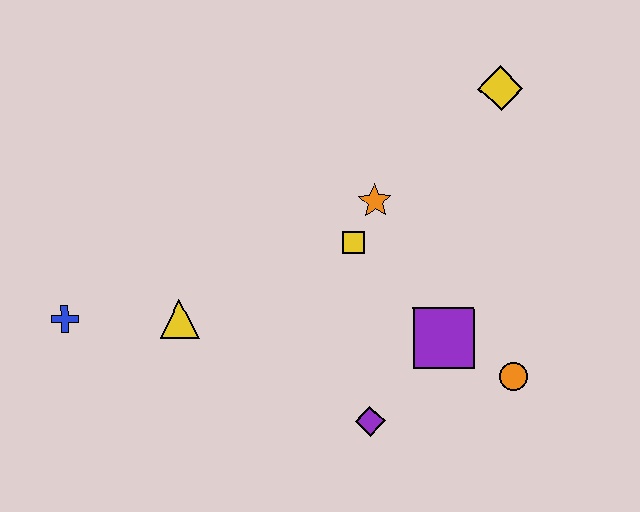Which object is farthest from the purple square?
The blue cross is farthest from the purple square.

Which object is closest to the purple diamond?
The purple square is closest to the purple diamond.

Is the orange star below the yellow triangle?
No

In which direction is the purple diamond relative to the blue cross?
The purple diamond is to the right of the blue cross.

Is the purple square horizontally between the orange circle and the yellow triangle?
Yes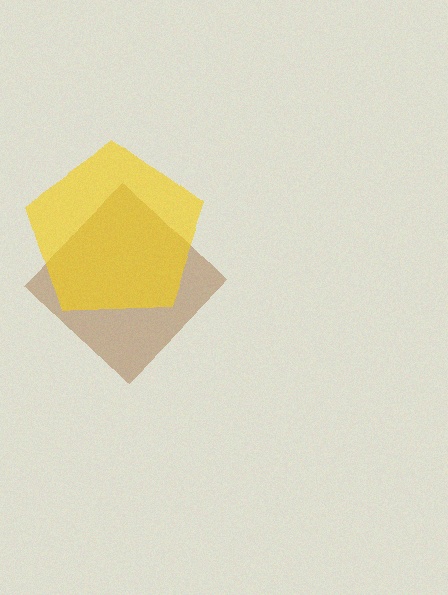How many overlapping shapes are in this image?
There are 2 overlapping shapes in the image.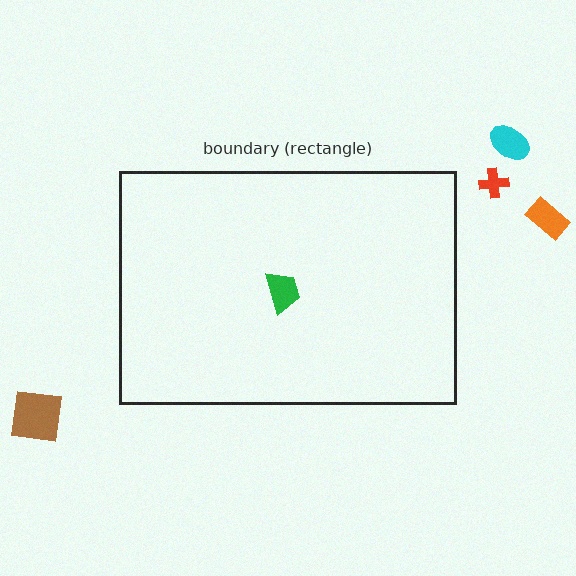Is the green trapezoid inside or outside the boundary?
Inside.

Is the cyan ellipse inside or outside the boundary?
Outside.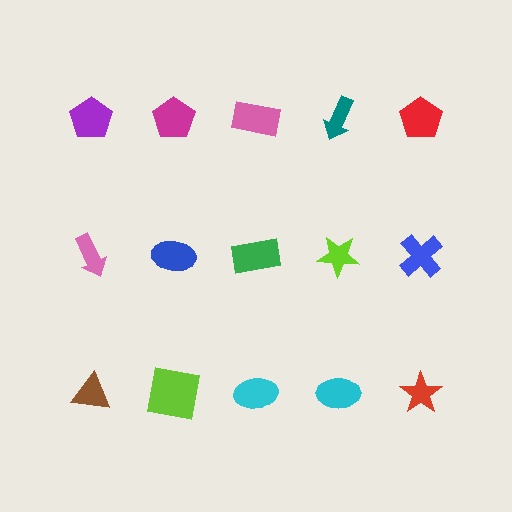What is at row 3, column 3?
A cyan ellipse.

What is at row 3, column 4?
A cyan ellipse.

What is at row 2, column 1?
A pink arrow.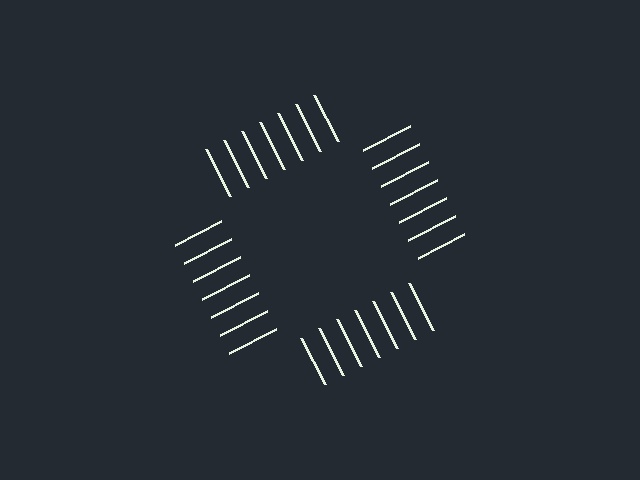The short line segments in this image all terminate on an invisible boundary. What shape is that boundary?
An illusory square — the line segments terminate on its edges but no continuous stroke is drawn.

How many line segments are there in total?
28 — 7 along each of the 4 edges.